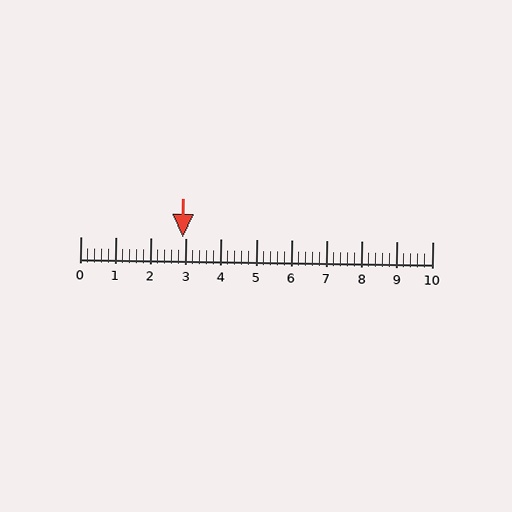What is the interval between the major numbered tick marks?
The major tick marks are spaced 1 units apart.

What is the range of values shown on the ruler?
The ruler shows values from 0 to 10.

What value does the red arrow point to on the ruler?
The red arrow points to approximately 2.9.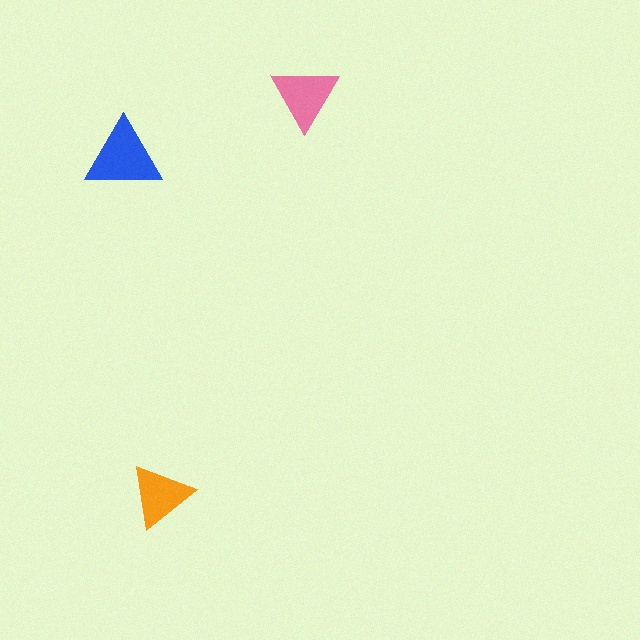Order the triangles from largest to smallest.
the blue one, the pink one, the orange one.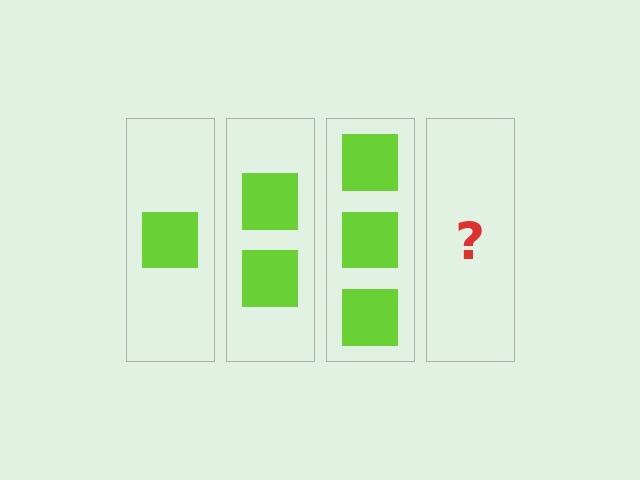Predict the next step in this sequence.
The next step is 4 squares.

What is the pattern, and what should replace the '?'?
The pattern is that each step adds one more square. The '?' should be 4 squares.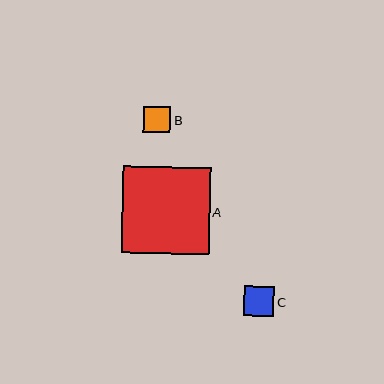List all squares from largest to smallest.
From largest to smallest: A, C, B.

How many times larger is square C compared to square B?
Square C is approximately 1.1 times the size of square B.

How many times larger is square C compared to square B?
Square C is approximately 1.1 times the size of square B.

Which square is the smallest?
Square B is the smallest with a size of approximately 27 pixels.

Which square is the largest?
Square A is the largest with a size of approximately 88 pixels.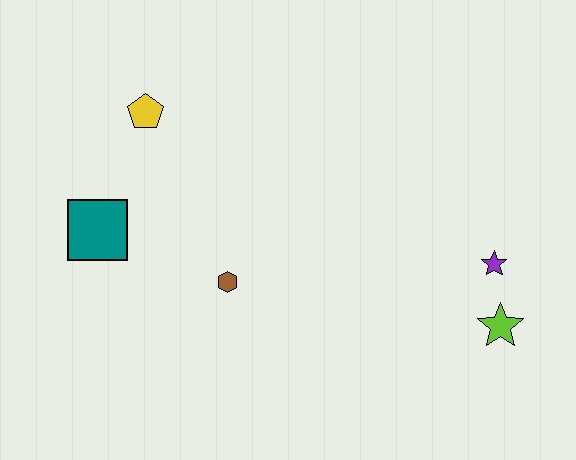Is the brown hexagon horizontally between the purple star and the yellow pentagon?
Yes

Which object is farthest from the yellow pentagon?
The lime star is farthest from the yellow pentagon.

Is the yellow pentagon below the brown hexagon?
No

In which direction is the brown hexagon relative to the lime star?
The brown hexagon is to the left of the lime star.